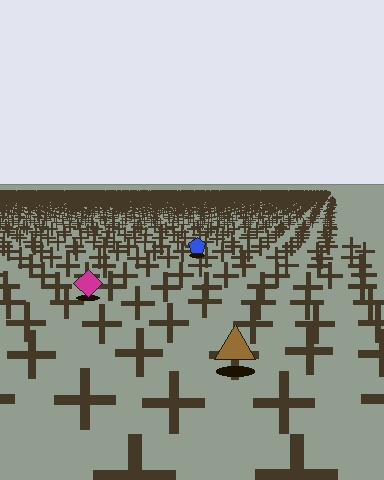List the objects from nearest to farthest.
From nearest to farthest: the brown triangle, the magenta diamond, the blue pentagon.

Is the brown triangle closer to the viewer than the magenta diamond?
Yes. The brown triangle is closer — you can tell from the texture gradient: the ground texture is coarser near it.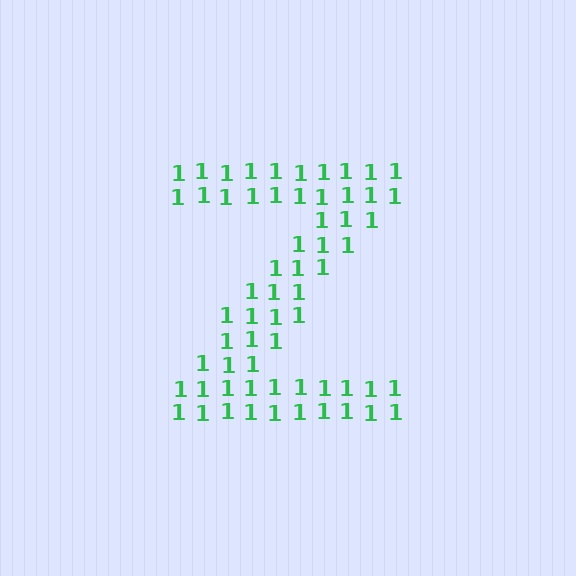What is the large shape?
The large shape is the letter Z.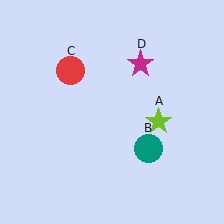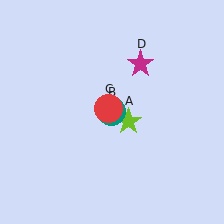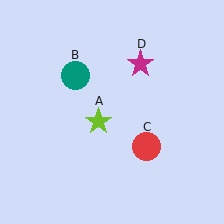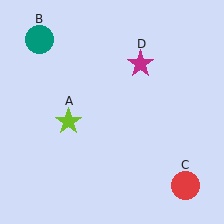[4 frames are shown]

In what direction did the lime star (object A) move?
The lime star (object A) moved left.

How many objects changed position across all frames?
3 objects changed position: lime star (object A), teal circle (object B), red circle (object C).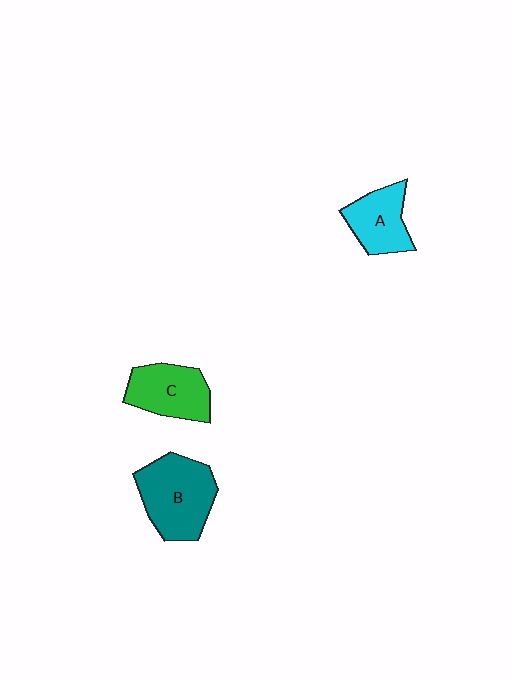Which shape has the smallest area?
Shape A (cyan).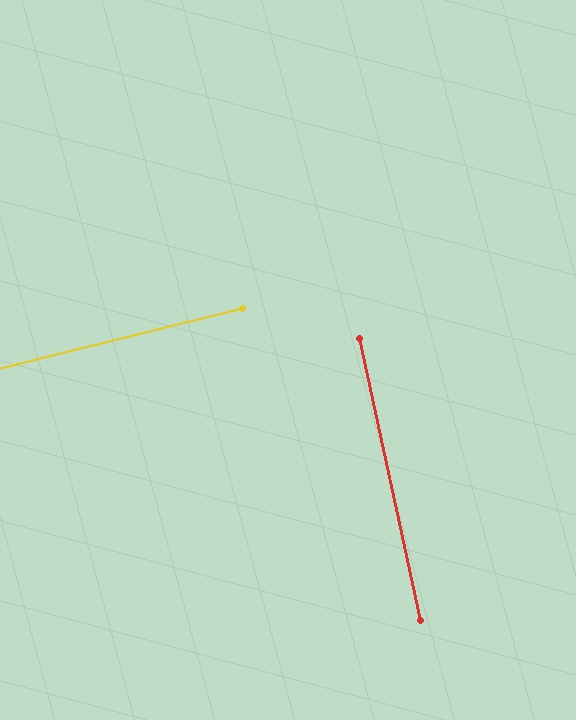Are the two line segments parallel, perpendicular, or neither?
Perpendicular — they meet at approximately 88°.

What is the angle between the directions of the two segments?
Approximately 88 degrees.